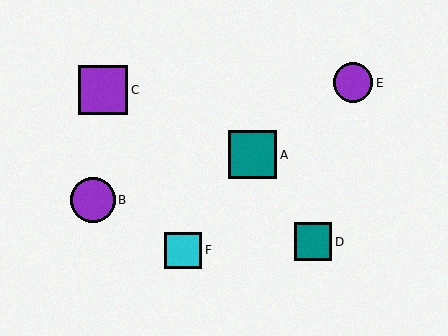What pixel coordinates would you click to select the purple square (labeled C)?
Click at (103, 90) to select the purple square C.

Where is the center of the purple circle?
The center of the purple circle is at (93, 200).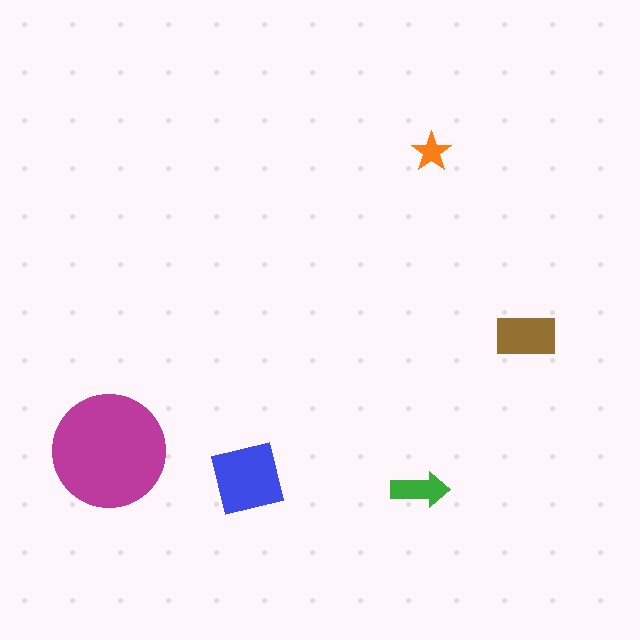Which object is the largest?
The magenta circle.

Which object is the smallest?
The orange star.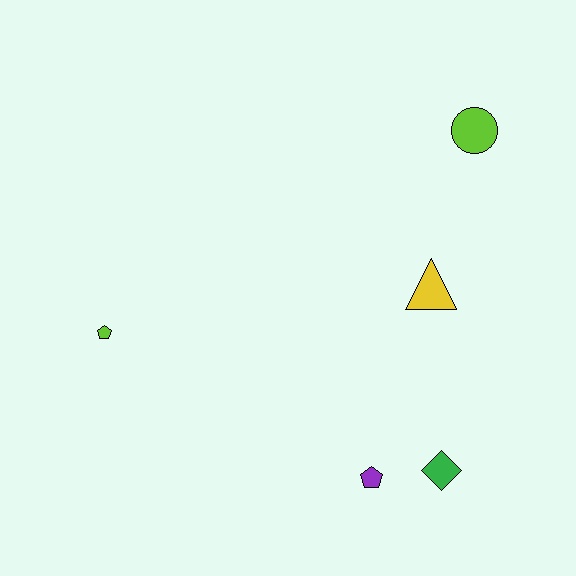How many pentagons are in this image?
There are 2 pentagons.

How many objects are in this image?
There are 5 objects.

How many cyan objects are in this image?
There are no cyan objects.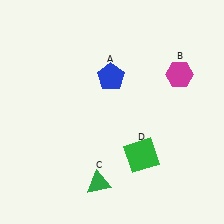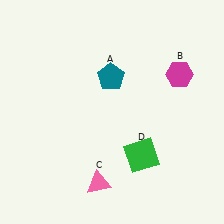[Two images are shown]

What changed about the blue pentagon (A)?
In Image 1, A is blue. In Image 2, it changed to teal.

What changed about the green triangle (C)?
In Image 1, C is green. In Image 2, it changed to pink.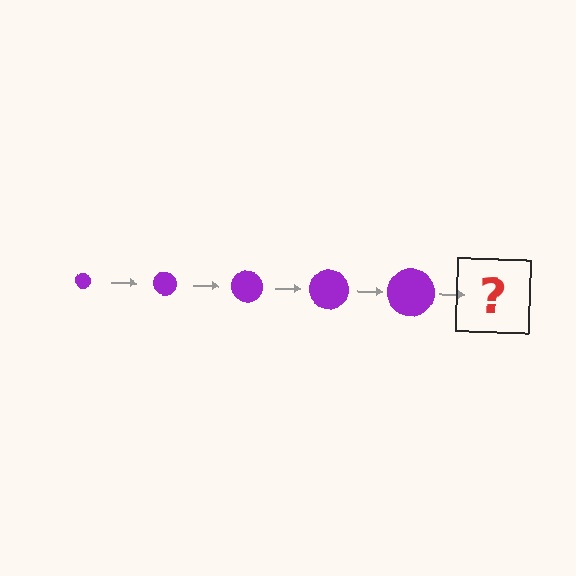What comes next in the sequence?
The next element should be a purple circle, larger than the previous one.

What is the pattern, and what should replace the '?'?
The pattern is that the circle gets progressively larger each step. The '?' should be a purple circle, larger than the previous one.